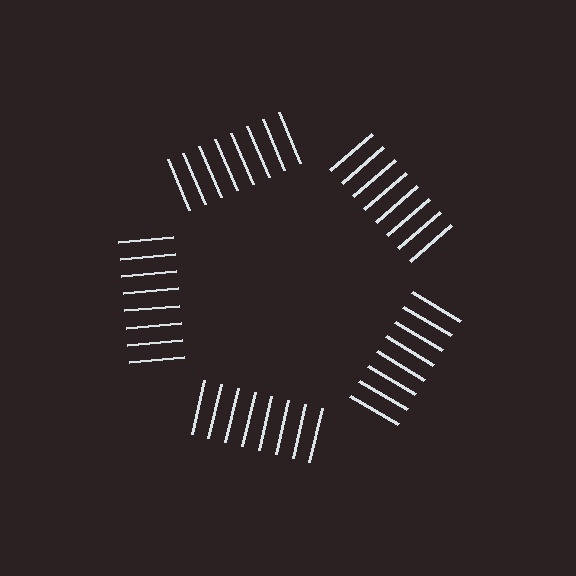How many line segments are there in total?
40 — 8 along each of the 5 edges.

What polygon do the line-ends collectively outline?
An illusory pentagon — the line segments terminate on its edges but no continuous stroke is drawn.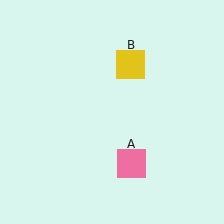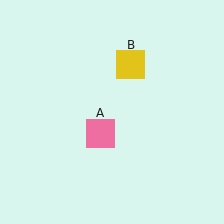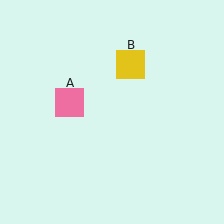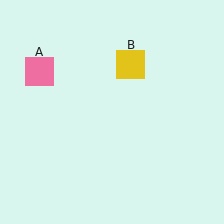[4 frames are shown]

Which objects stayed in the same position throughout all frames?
Yellow square (object B) remained stationary.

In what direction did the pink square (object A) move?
The pink square (object A) moved up and to the left.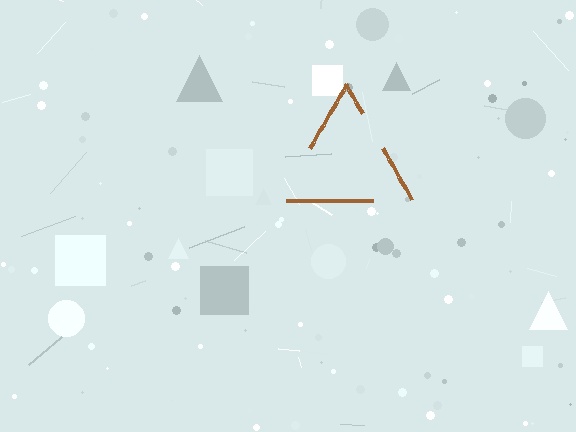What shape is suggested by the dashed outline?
The dashed outline suggests a triangle.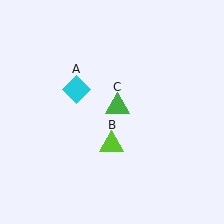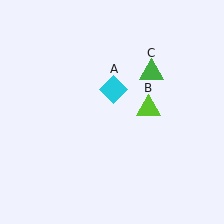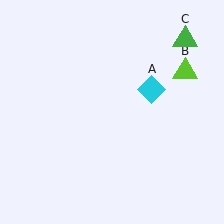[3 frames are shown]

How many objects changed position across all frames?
3 objects changed position: cyan diamond (object A), lime triangle (object B), green triangle (object C).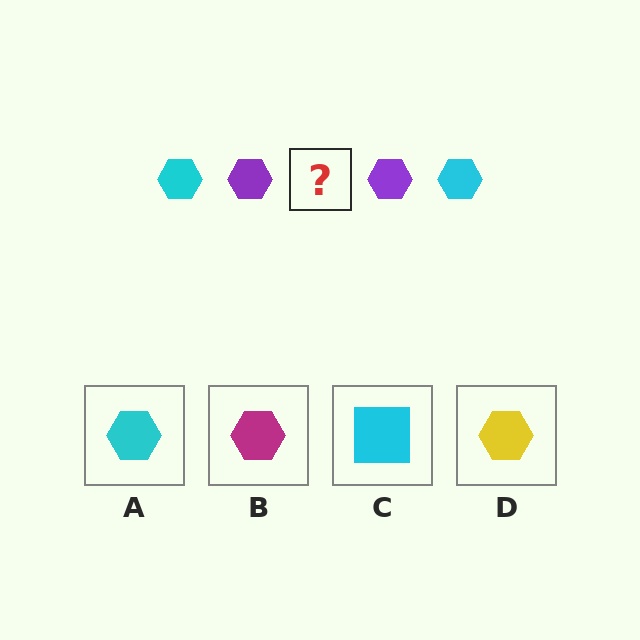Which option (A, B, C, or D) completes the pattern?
A.